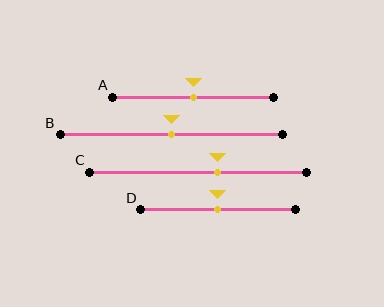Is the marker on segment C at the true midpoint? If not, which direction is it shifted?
No, the marker on segment C is shifted to the right by about 9% of the segment length.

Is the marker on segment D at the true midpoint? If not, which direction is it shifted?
Yes, the marker on segment D is at the true midpoint.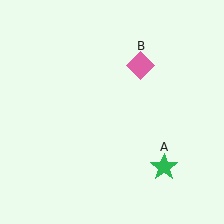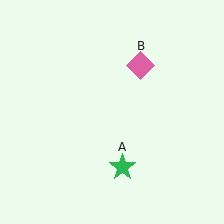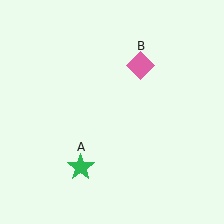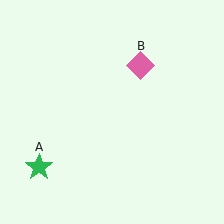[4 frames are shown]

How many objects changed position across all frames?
1 object changed position: green star (object A).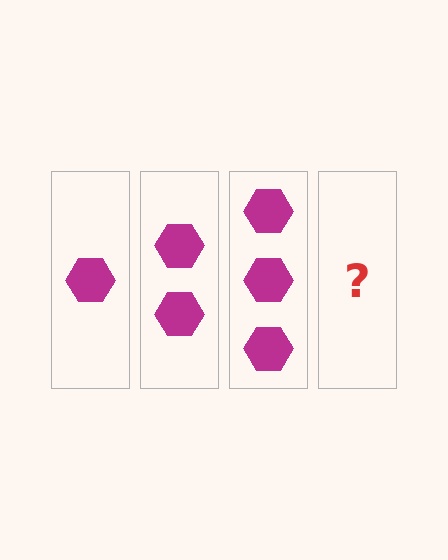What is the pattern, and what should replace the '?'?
The pattern is that each step adds one more hexagon. The '?' should be 4 hexagons.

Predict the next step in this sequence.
The next step is 4 hexagons.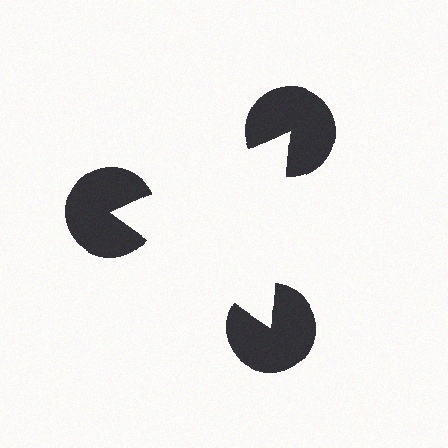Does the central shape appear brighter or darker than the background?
It typically appears slightly brighter than the background, even though no actual brightness change is drawn.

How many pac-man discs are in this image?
There are 3 — one at each vertex of the illusory triangle.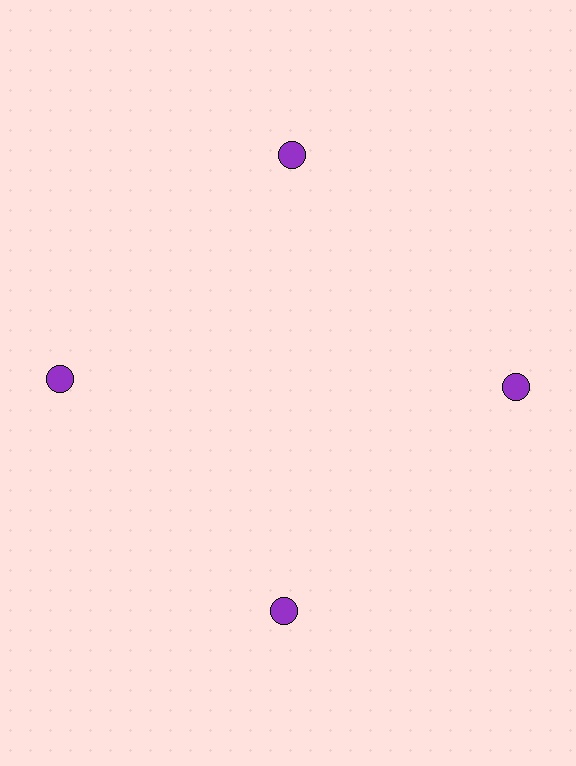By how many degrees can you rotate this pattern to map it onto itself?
The pattern maps onto itself every 90 degrees of rotation.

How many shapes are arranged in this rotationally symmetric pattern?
There are 4 shapes, arranged in 4 groups of 1.